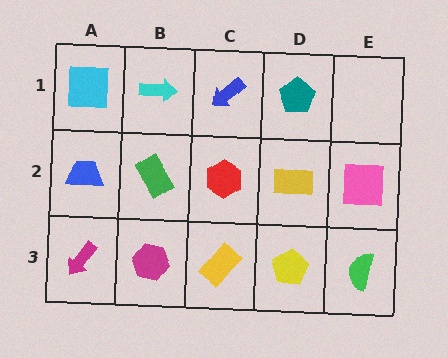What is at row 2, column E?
A pink square.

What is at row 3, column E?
A green semicircle.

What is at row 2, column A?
A blue trapezoid.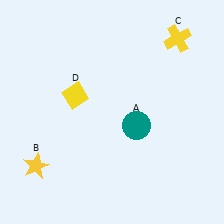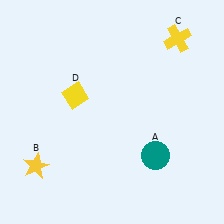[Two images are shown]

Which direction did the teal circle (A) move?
The teal circle (A) moved down.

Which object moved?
The teal circle (A) moved down.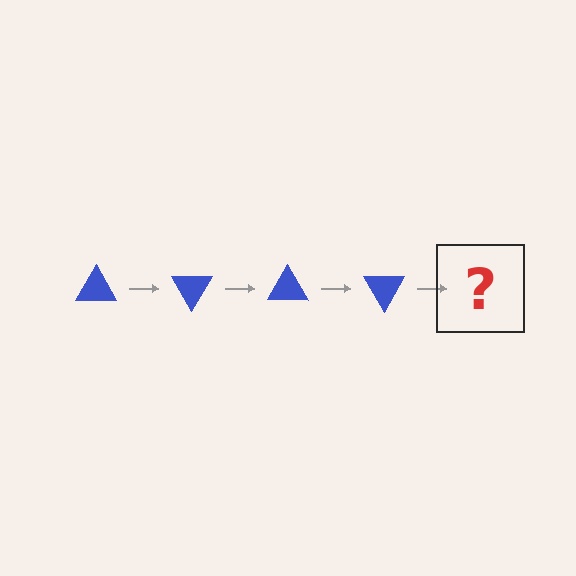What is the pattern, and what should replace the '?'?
The pattern is that the triangle rotates 60 degrees each step. The '?' should be a blue triangle rotated 240 degrees.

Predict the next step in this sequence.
The next step is a blue triangle rotated 240 degrees.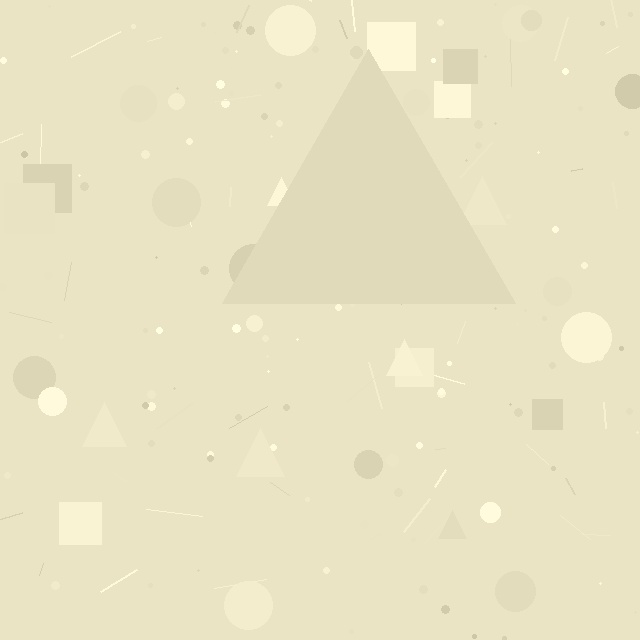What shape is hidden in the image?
A triangle is hidden in the image.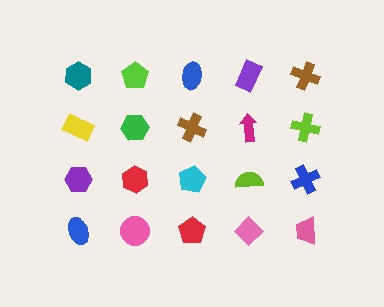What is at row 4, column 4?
A pink diamond.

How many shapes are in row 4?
5 shapes.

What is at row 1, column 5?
A brown cross.